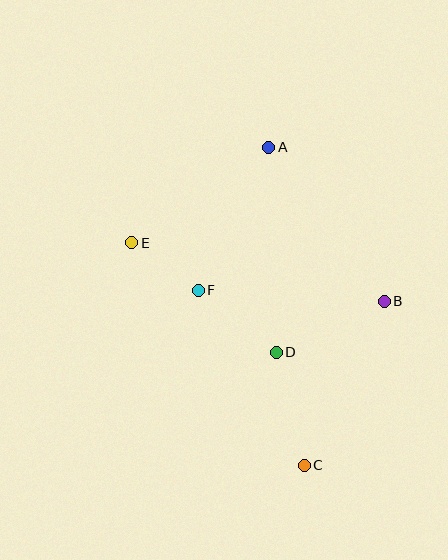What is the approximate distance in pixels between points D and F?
The distance between D and F is approximately 100 pixels.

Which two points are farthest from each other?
Points A and C are farthest from each other.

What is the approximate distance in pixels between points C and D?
The distance between C and D is approximately 116 pixels.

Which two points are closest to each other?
Points E and F are closest to each other.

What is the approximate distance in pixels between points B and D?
The distance between B and D is approximately 120 pixels.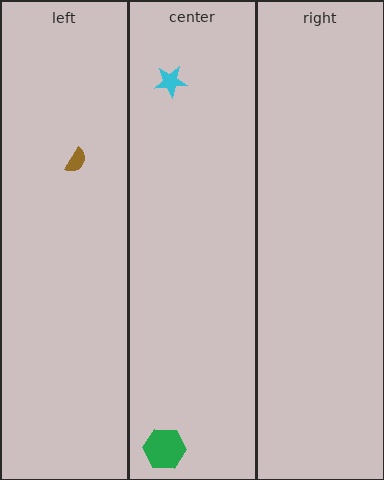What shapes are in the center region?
The green hexagon, the cyan star.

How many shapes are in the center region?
2.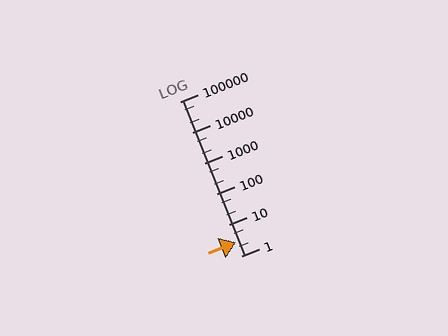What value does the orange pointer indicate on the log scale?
The pointer indicates approximately 2.8.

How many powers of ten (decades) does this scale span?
The scale spans 5 decades, from 1 to 100000.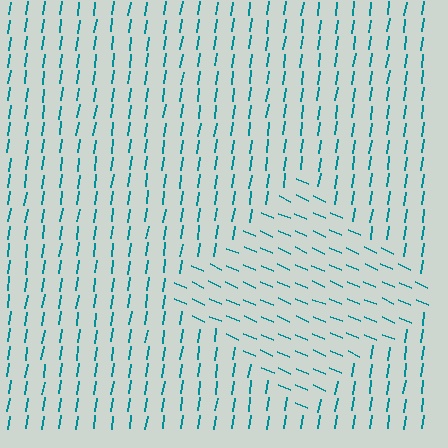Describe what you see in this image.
The image is filled with small teal line segments. A diamond region in the image has lines oriented differently from the surrounding lines, creating a visible texture boundary.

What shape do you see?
I see a diamond.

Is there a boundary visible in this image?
Yes, there is a texture boundary formed by a change in line orientation.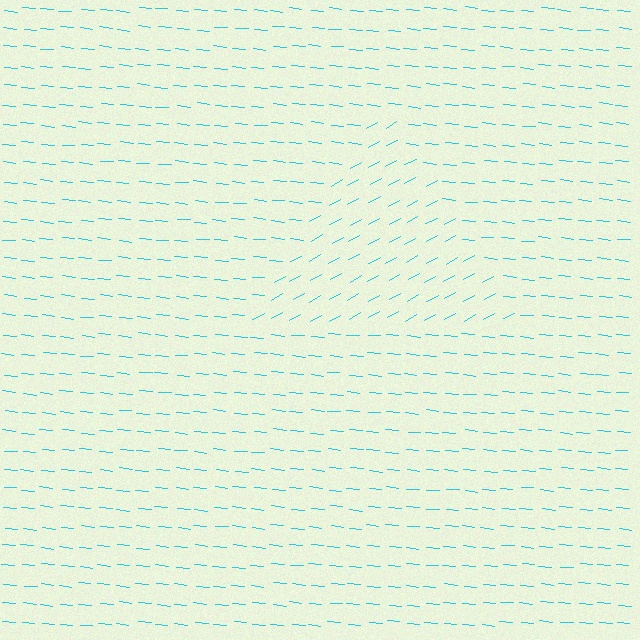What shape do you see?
I see a triangle.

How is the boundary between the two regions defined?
The boundary is defined purely by a change in line orientation (approximately 35 degrees difference). All lines are the same color and thickness.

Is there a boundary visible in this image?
Yes, there is a texture boundary formed by a change in line orientation.